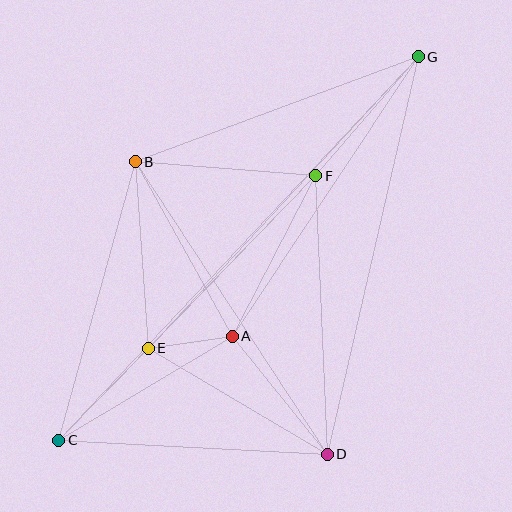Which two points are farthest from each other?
Points C and G are farthest from each other.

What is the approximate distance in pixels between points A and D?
The distance between A and D is approximately 151 pixels.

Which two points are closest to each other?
Points A and E are closest to each other.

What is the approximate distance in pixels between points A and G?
The distance between A and G is approximately 335 pixels.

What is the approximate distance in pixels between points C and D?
The distance between C and D is approximately 269 pixels.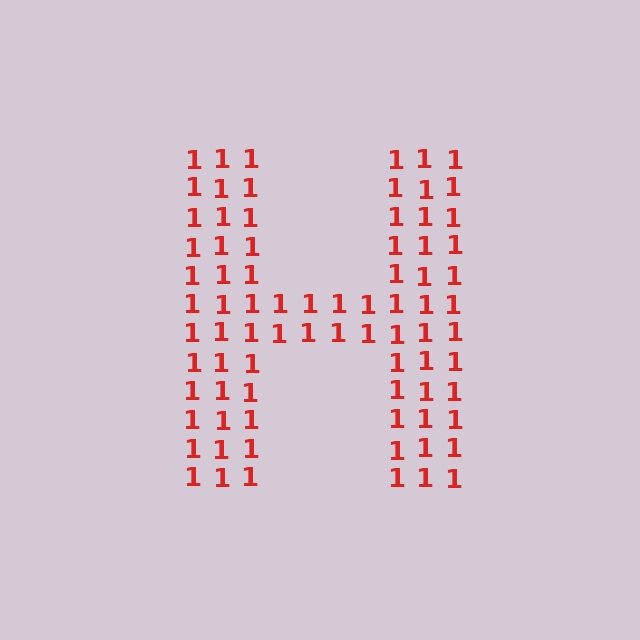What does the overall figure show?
The overall figure shows the letter H.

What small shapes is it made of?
It is made of small digit 1's.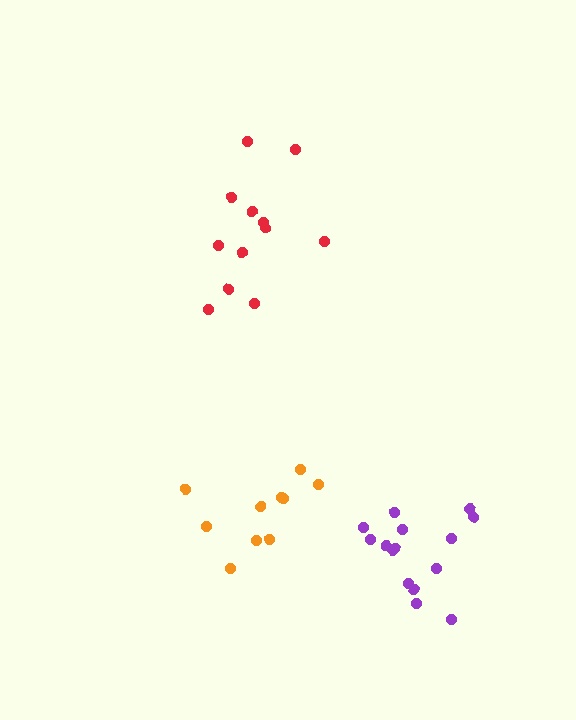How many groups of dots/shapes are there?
There are 3 groups.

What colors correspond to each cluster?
The clusters are colored: orange, red, purple.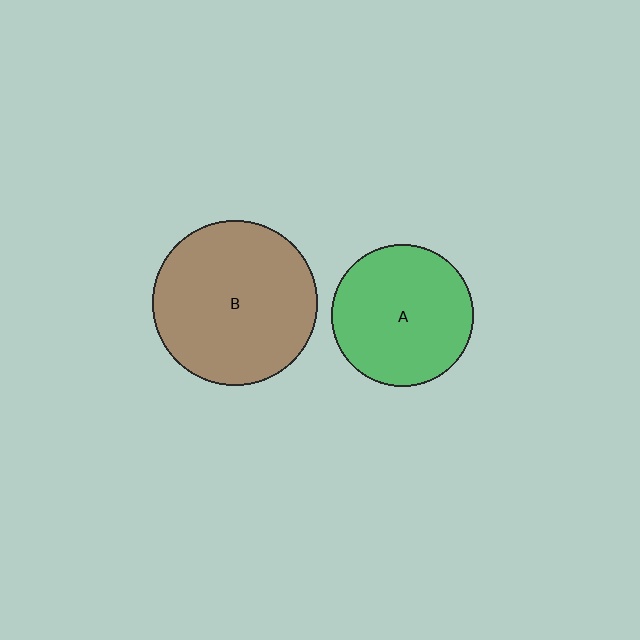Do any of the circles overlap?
No, none of the circles overlap.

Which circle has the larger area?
Circle B (brown).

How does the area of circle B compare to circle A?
Approximately 1.3 times.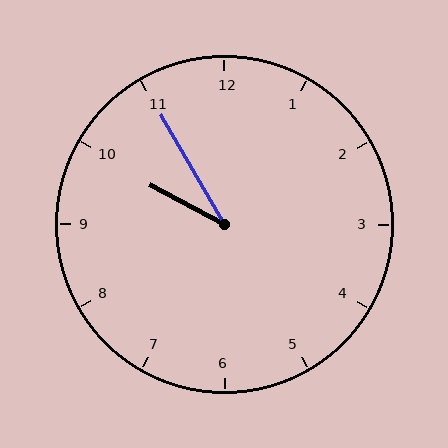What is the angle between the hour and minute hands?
Approximately 32 degrees.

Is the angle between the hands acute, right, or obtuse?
It is acute.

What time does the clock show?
9:55.